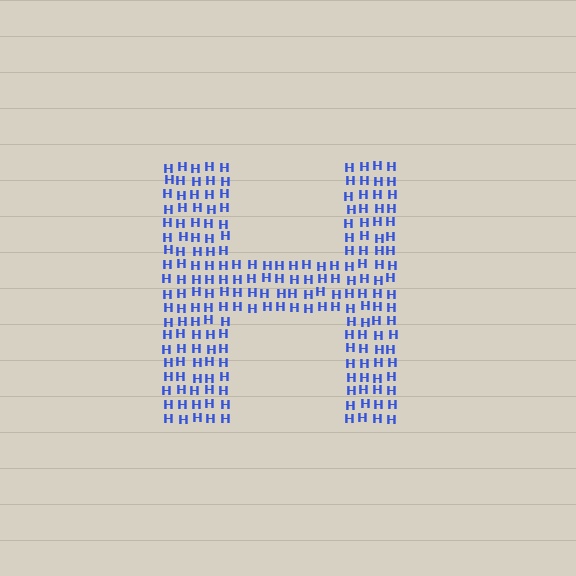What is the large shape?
The large shape is the letter H.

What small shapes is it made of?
It is made of small letter H's.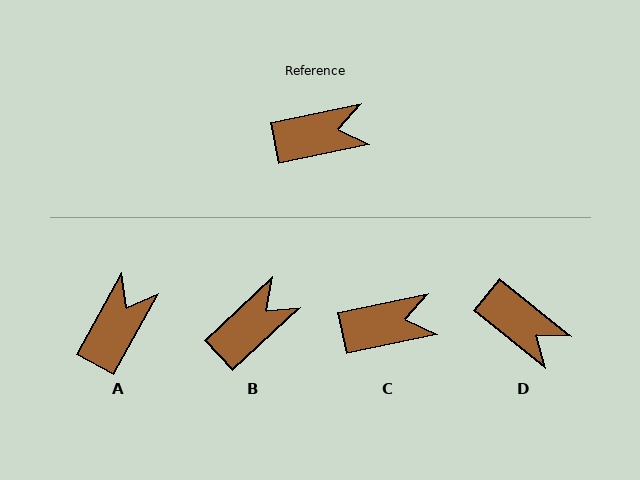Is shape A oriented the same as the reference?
No, it is off by about 49 degrees.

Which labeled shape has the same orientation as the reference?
C.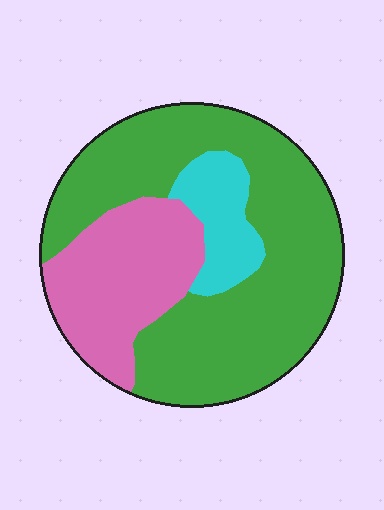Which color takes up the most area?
Green, at roughly 60%.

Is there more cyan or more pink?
Pink.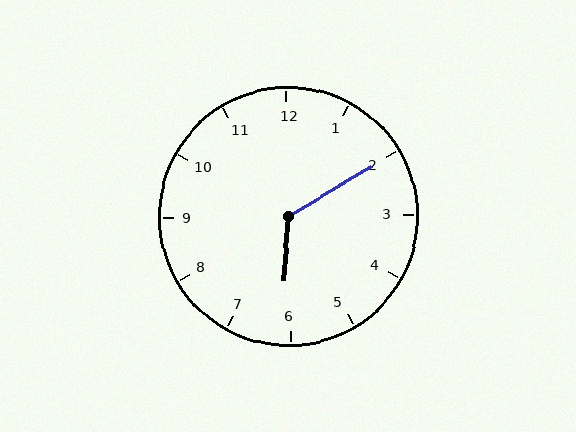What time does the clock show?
6:10.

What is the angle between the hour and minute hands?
Approximately 125 degrees.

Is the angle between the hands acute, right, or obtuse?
It is obtuse.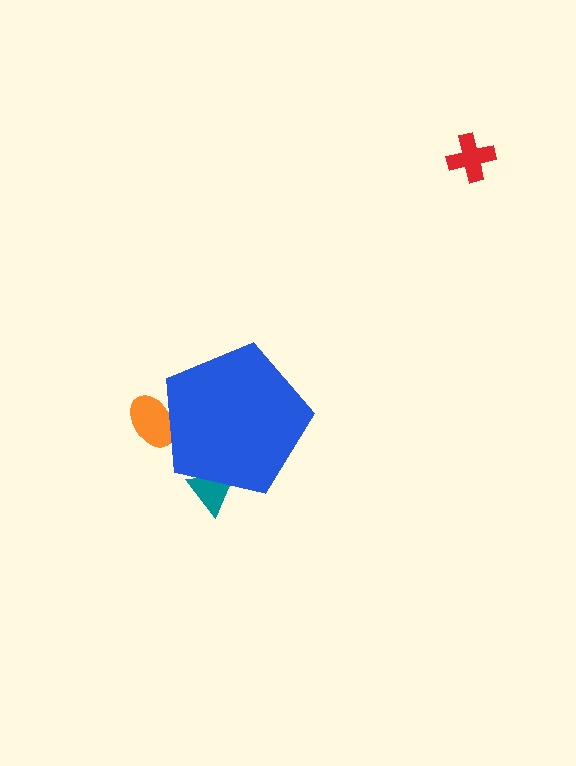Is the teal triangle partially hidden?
Yes, the teal triangle is partially hidden behind the blue pentagon.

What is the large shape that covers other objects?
A blue pentagon.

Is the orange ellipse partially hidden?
Yes, the orange ellipse is partially hidden behind the blue pentagon.